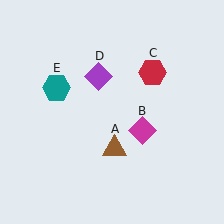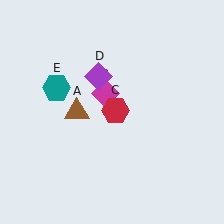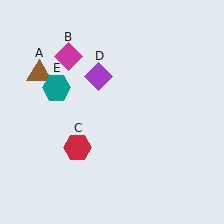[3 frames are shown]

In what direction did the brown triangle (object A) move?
The brown triangle (object A) moved up and to the left.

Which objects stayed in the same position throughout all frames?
Purple diamond (object D) and teal hexagon (object E) remained stationary.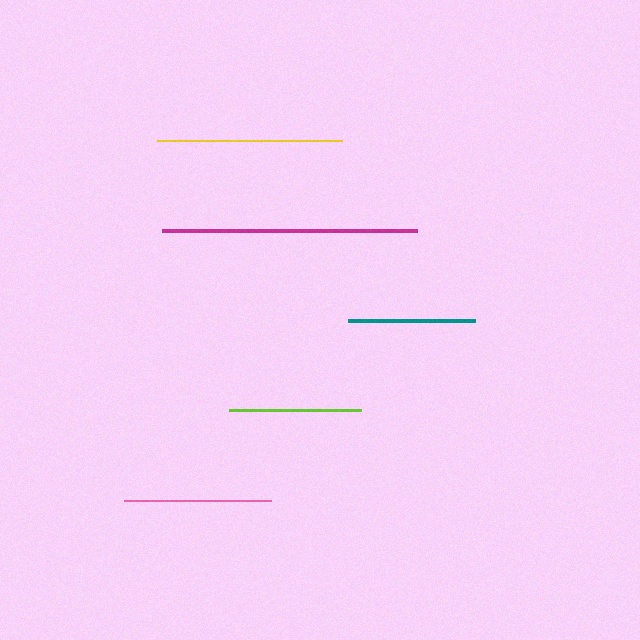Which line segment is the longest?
The magenta line is the longest at approximately 255 pixels.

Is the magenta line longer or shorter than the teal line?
The magenta line is longer than the teal line.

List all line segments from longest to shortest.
From longest to shortest: magenta, yellow, pink, lime, teal.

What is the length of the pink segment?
The pink segment is approximately 146 pixels long.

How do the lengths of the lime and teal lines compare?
The lime and teal lines are approximately the same length.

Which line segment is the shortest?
The teal line is the shortest at approximately 126 pixels.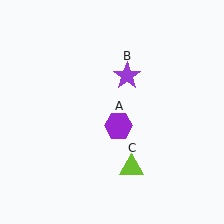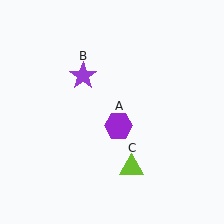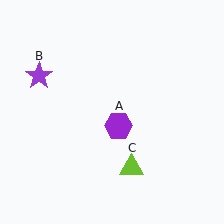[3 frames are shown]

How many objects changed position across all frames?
1 object changed position: purple star (object B).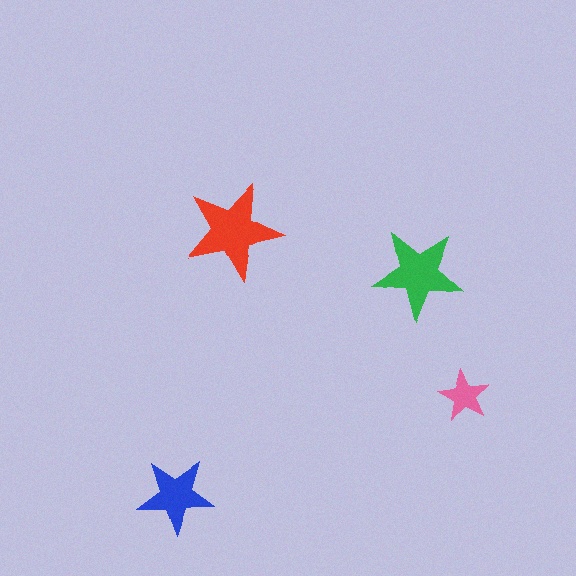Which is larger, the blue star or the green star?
The green one.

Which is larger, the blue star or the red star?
The red one.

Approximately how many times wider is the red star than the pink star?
About 2 times wider.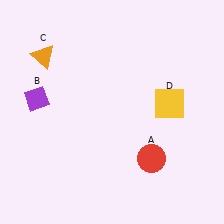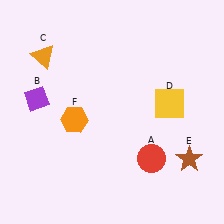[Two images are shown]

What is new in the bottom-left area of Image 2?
An orange hexagon (F) was added in the bottom-left area of Image 2.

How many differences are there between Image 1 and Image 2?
There are 2 differences between the two images.